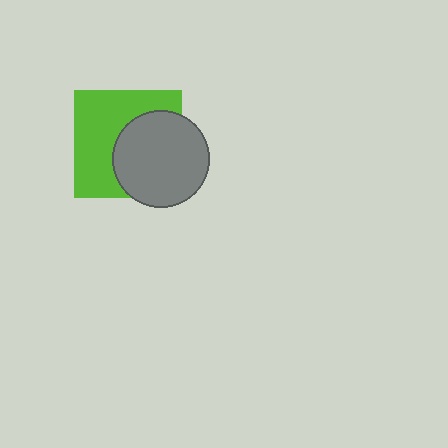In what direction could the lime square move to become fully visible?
The lime square could move left. That would shift it out from behind the gray circle entirely.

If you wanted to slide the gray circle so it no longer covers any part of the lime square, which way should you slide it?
Slide it right — that is the most direct way to separate the two shapes.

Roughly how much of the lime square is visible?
About half of it is visible (roughly 54%).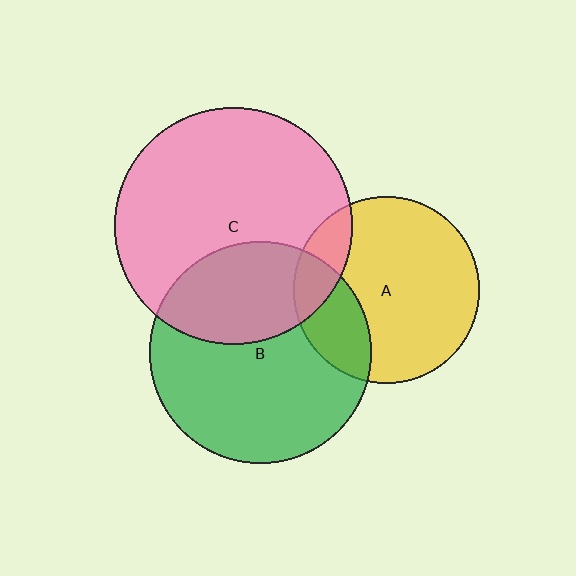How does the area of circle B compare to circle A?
Approximately 1.4 times.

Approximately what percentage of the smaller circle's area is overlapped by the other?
Approximately 15%.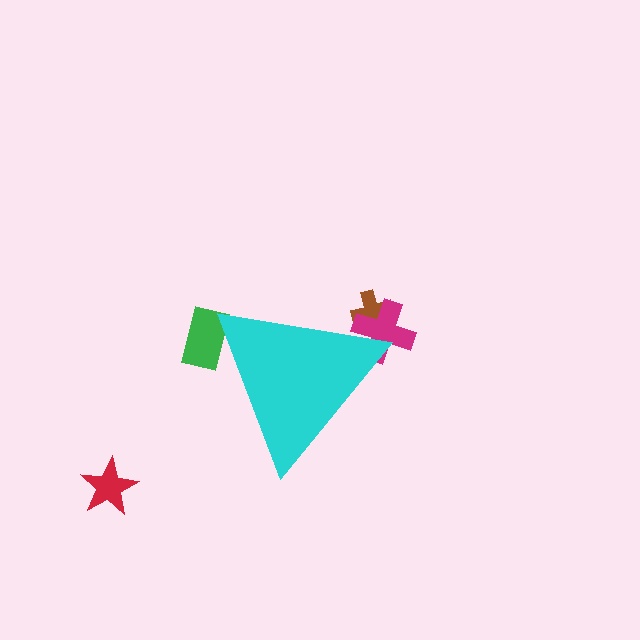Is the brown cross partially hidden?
Yes, the brown cross is partially hidden behind the cyan triangle.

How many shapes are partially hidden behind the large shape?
3 shapes are partially hidden.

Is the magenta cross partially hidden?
Yes, the magenta cross is partially hidden behind the cyan triangle.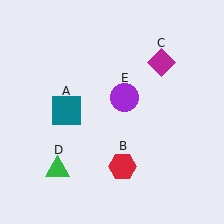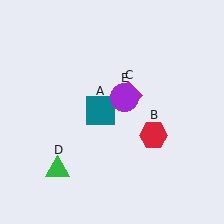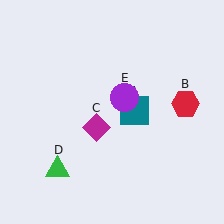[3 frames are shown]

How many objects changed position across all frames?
3 objects changed position: teal square (object A), red hexagon (object B), magenta diamond (object C).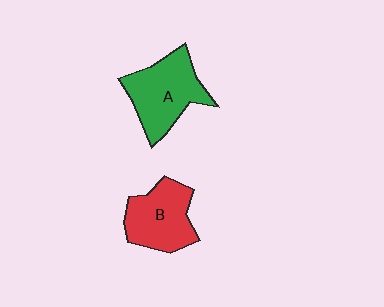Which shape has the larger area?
Shape A (green).